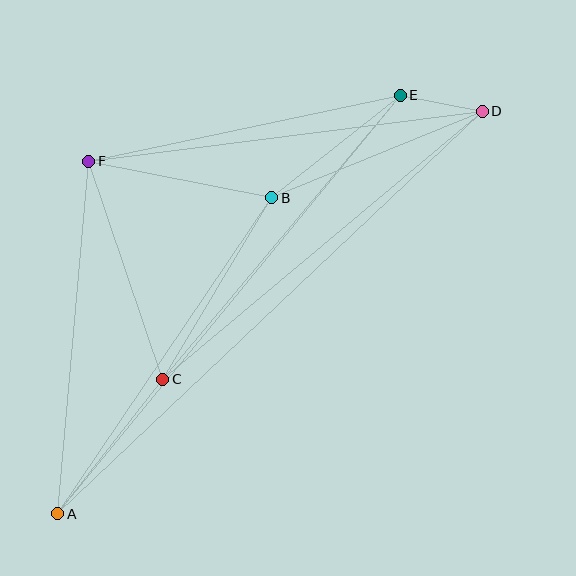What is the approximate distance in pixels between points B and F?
The distance between B and F is approximately 187 pixels.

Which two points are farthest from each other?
Points A and D are farthest from each other.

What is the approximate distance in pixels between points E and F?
The distance between E and F is approximately 318 pixels.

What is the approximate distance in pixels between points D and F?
The distance between D and F is approximately 396 pixels.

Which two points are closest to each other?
Points D and E are closest to each other.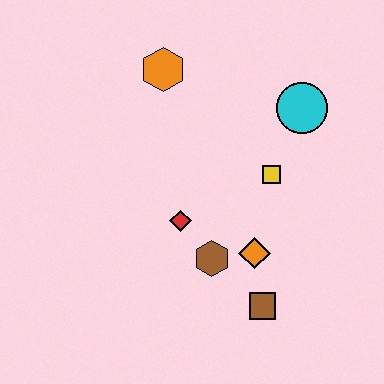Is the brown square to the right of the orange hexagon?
Yes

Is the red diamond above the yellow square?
No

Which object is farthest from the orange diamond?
The orange hexagon is farthest from the orange diamond.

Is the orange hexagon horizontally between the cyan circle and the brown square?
No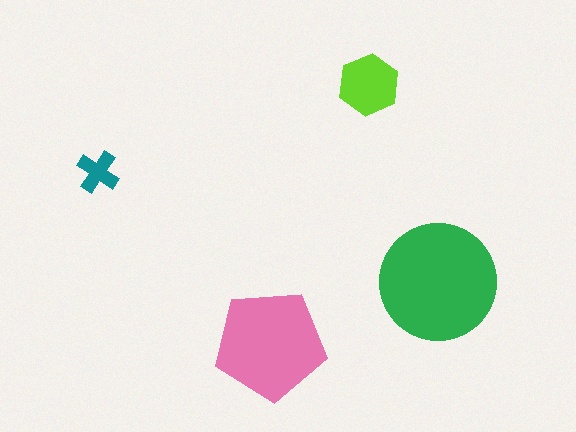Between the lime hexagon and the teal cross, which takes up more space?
The lime hexagon.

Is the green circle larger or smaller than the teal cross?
Larger.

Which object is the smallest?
The teal cross.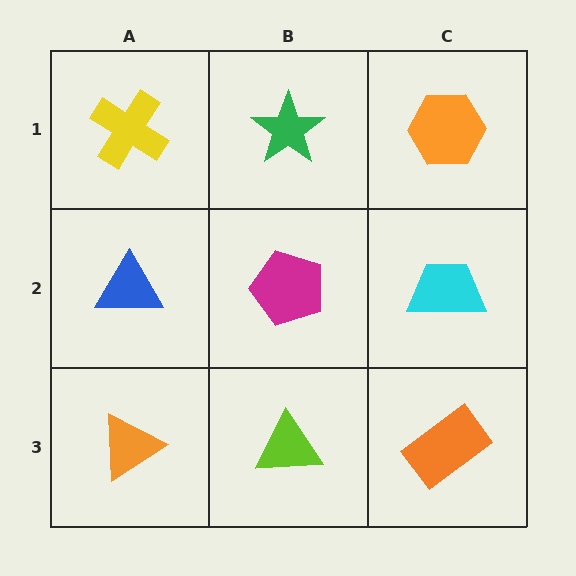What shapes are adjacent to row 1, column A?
A blue triangle (row 2, column A), a green star (row 1, column B).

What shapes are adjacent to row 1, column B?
A magenta pentagon (row 2, column B), a yellow cross (row 1, column A), an orange hexagon (row 1, column C).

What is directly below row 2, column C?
An orange rectangle.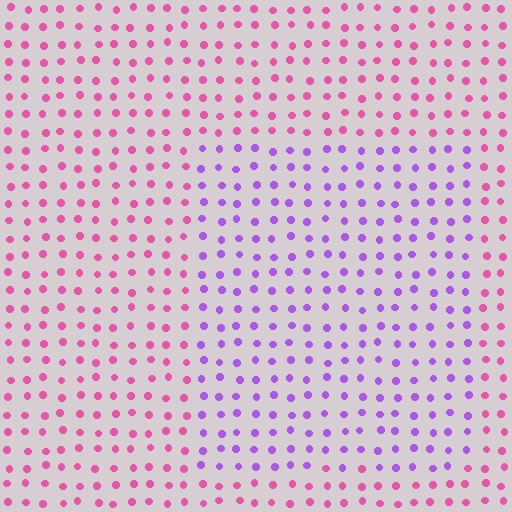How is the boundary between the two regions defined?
The boundary is defined purely by a slight shift in hue (about 51 degrees). Spacing, size, and orientation are identical on both sides.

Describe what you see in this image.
The image is filled with small pink elements in a uniform arrangement. A rectangle-shaped region is visible where the elements are tinted to a slightly different hue, forming a subtle color boundary.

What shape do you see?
I see a rectangle.